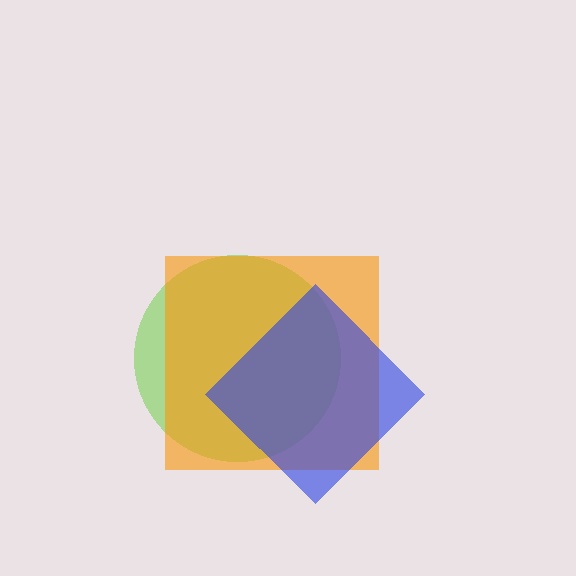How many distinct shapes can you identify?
There are 3 distinct shapes: a lime circle, an orange square, a blue diamond.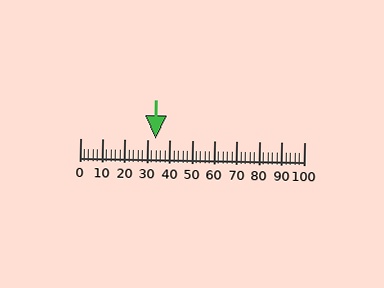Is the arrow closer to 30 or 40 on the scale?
The arrow is closer to 30.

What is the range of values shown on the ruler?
The ruler shows values from 0 to 100.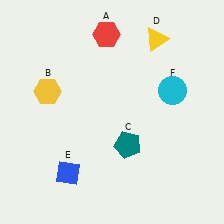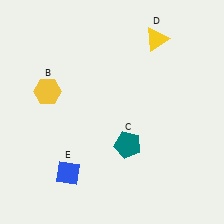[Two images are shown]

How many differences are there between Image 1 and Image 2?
There are 2 differences between the two images.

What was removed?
The red hexagon (A), the cyan circle (F) were removed in Image 2.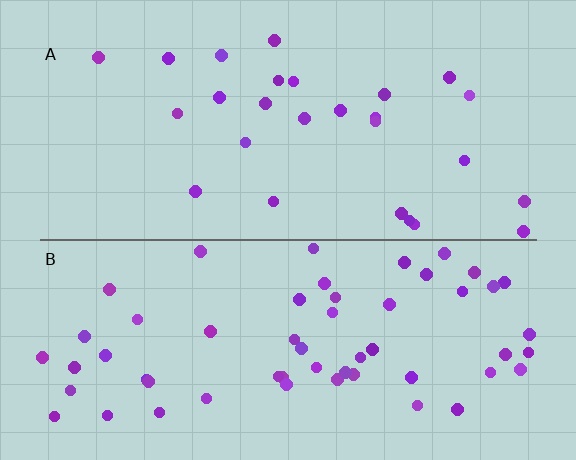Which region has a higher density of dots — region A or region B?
B (the bottom).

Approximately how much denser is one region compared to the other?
Approximately 2.1× — region B over region A.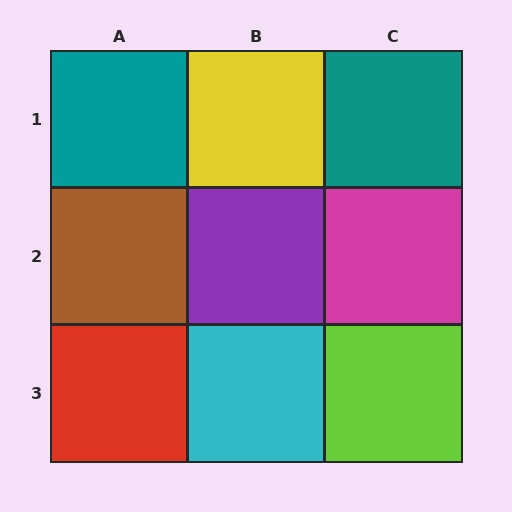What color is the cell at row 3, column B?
Cyan.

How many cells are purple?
1 cell is purple.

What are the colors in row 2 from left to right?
Brown, purple, magenta.